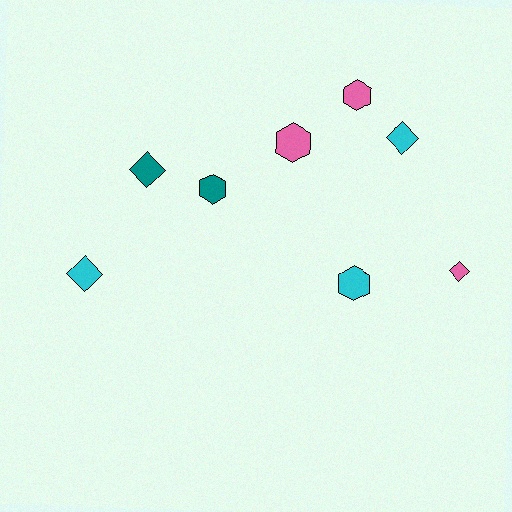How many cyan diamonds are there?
There are 2 cyan diamonds.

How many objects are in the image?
There are 8 objects.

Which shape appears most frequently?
Diamond, with 4 objects.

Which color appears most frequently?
Pink, with 3 objects.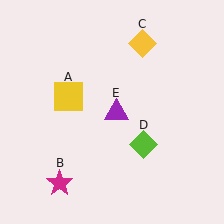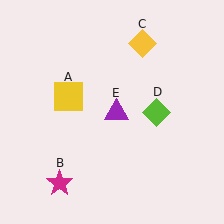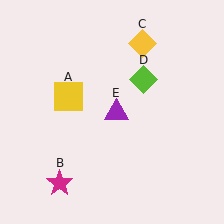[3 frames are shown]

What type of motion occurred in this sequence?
The lime diamond (object D) rotated counterclockwise around the center of the scene.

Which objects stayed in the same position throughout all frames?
Yellow square (object A) and magenta star (object B) and yellow diamond (object C) and purple triangle (object E) remained stationary.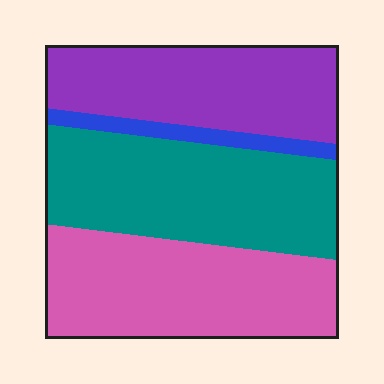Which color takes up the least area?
Blue, at roughly 5%.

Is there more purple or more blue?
Purple.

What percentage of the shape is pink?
Pink takes up about one third (1/3) of the shape.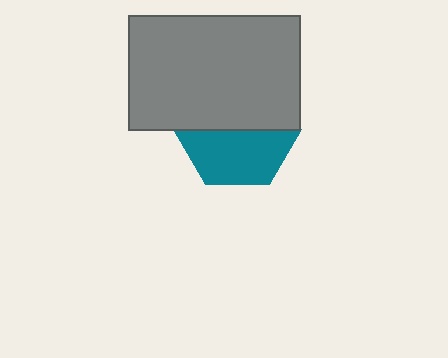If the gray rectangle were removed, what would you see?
You would see the complete teal hexagon.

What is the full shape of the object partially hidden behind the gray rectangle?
The partially hidden object is a teal hexagon.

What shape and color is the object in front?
The object in front is a gray rectangle.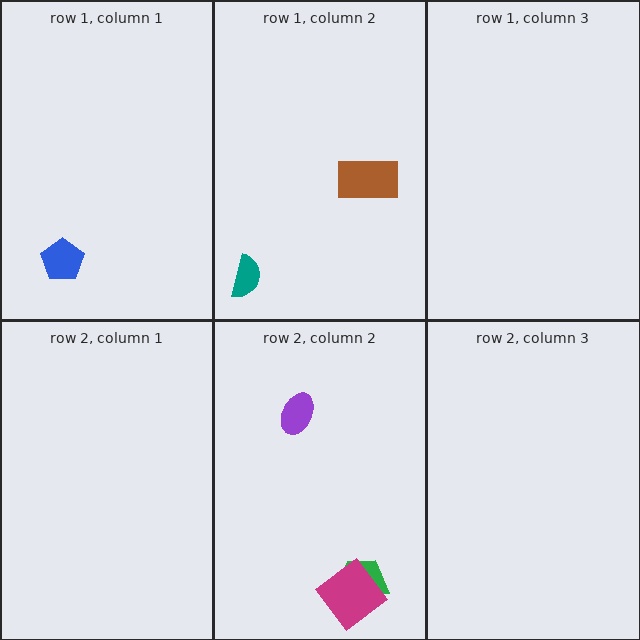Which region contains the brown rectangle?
The row 1, column 2 region.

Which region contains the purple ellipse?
The row 2, column 2 region.